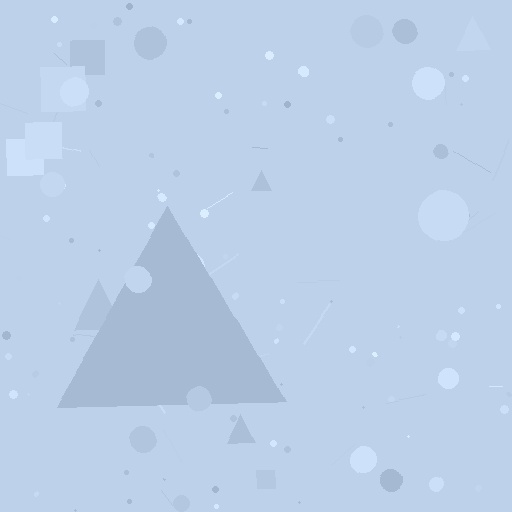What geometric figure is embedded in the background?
A triangle is embedded in the background.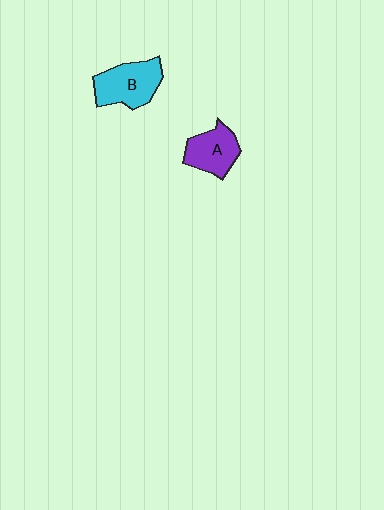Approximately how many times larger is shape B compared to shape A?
Approximately 1.2 times.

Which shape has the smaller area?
Shape A (purple).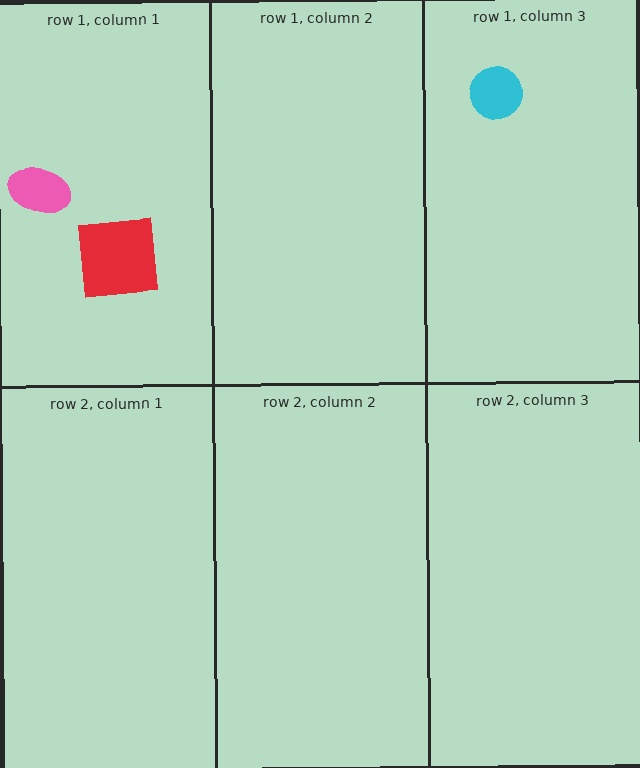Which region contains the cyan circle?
The row 1, column 3 region.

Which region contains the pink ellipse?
The row 1, column 1 region.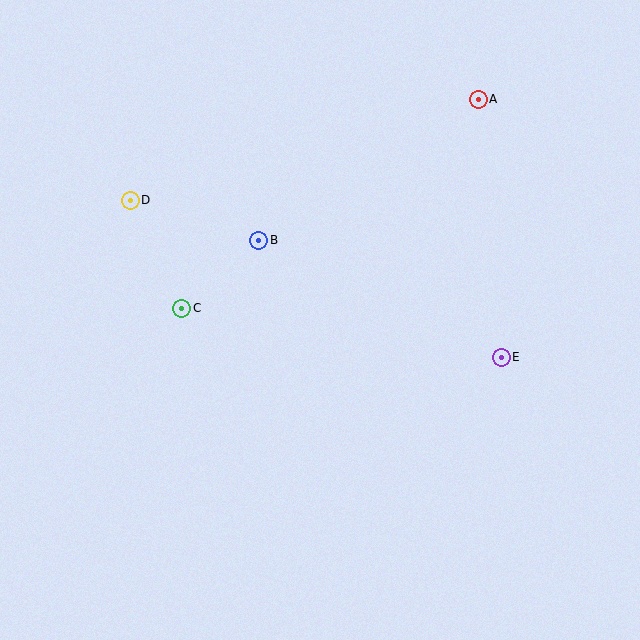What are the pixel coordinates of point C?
Point C is at (182, 308).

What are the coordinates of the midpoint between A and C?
The midpoint between A and C is at (330, 204).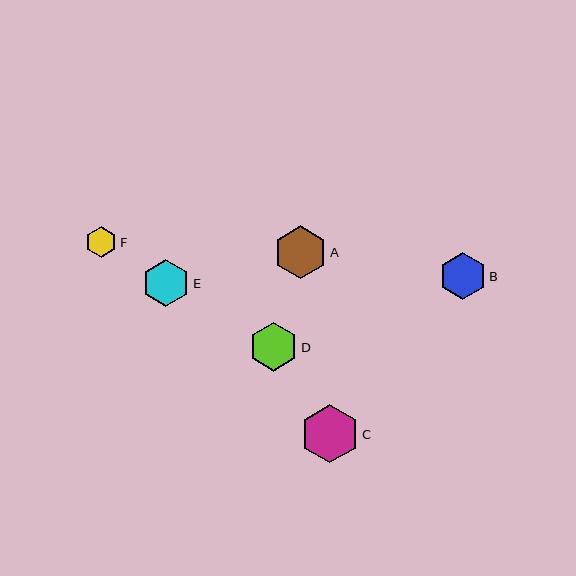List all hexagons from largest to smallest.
From largest to smallest: C, A, D, E, B, F.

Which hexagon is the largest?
Hexagon C is the largest with a size of approximately 58 pixels.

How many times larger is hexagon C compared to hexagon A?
Hexagon C is approximately 1.1 times the size of hexagon A.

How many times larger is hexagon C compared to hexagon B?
Hexagon C is approximately 1.2 times the size of hexagon B.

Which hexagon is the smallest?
Hexagon F is the smallest with a size of approximately 31 pixels.